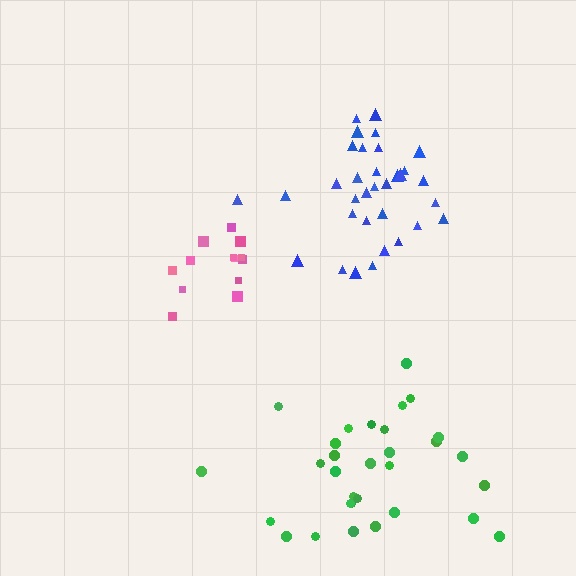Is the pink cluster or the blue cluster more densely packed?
Blue.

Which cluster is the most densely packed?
Blue.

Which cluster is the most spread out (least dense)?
Pink.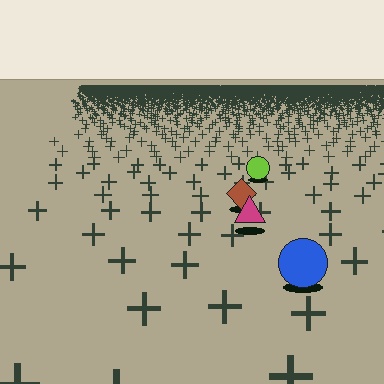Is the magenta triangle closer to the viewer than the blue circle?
No. The blue circle is closer — you can tell from the texture gradient: the ground texture is coarser near it.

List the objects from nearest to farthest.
From nearest to farthest: the blue circle, the magenta triangle, the brown diamond, the lime circle.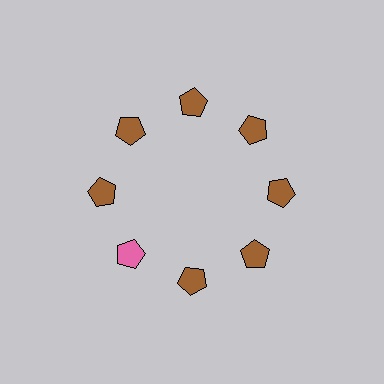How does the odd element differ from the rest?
It has a different color: pink instead of brown.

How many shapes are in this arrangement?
There are 8 shapes arranged in a ring pattern.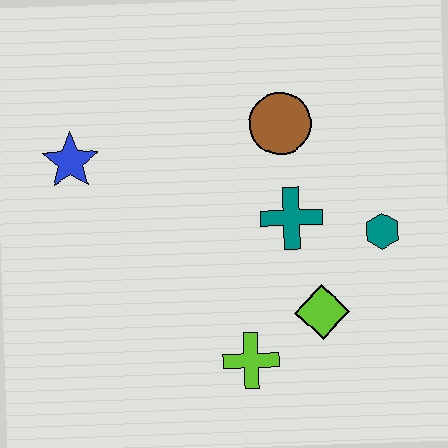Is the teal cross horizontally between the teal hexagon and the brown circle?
Yes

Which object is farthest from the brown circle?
The lime cross is farthest from the brown circle.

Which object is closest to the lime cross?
The lime diamond is closest to the lime cross.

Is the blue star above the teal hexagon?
Yes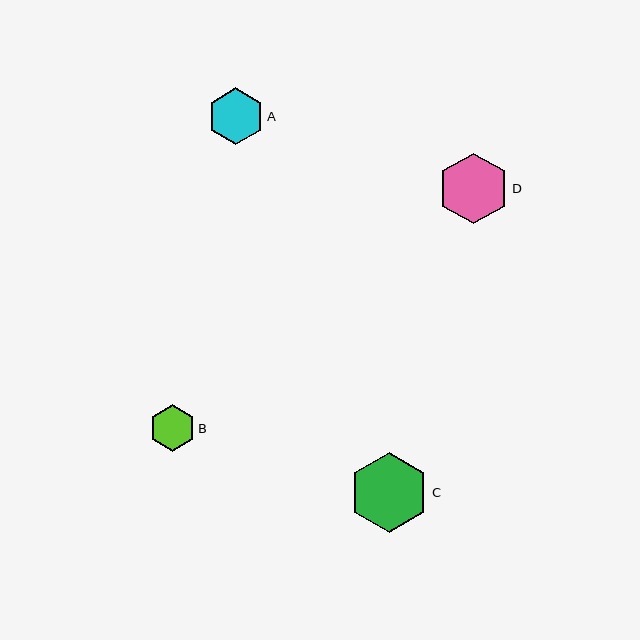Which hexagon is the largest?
Hexagon C is the largest with a size of approximately 80 pixels.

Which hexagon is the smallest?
Hexagon B is the smallest with a size of approximately 46 pixels.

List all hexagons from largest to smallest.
From largest to smallest: C, D, A, B.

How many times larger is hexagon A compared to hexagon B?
Hexagon A is approximately 1.2 times the size of hexagon B.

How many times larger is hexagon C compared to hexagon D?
Hexagon C is approximately 1.1 times the size of hexagon D.